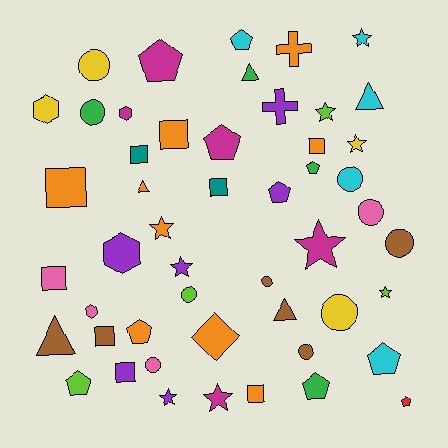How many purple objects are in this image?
There are 6 purple objects.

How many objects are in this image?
There are 50 objects.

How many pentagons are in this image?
There are 10 pentagons.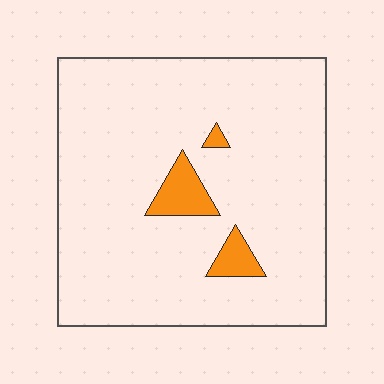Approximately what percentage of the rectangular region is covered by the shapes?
Approximately 5%.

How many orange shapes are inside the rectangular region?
3.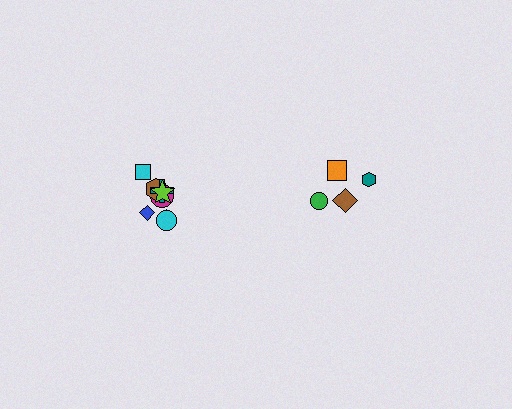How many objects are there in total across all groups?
There are 12 objects.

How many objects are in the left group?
There are 8 objects.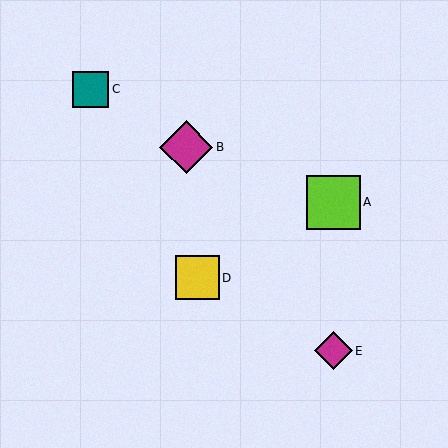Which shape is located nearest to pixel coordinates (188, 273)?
The yellow square (labeled D) at (198, 278) is nearest to that location.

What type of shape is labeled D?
Shape D is a yellow square.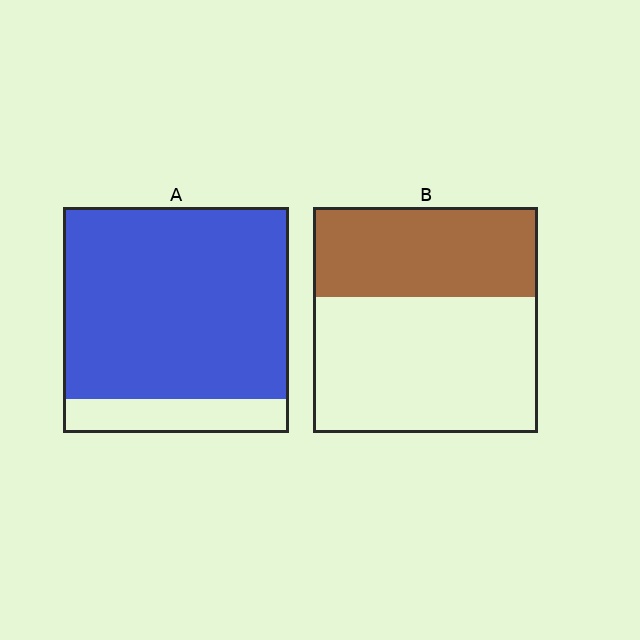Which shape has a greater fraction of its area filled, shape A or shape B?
Shape A.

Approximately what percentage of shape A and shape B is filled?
A is approximately 85% and B is approximately 40%.